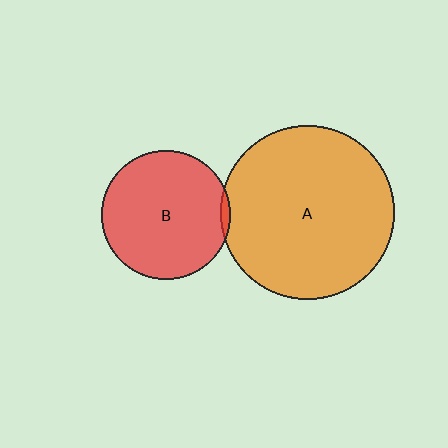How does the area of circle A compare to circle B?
Approximately 1.8 times.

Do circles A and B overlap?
Yes.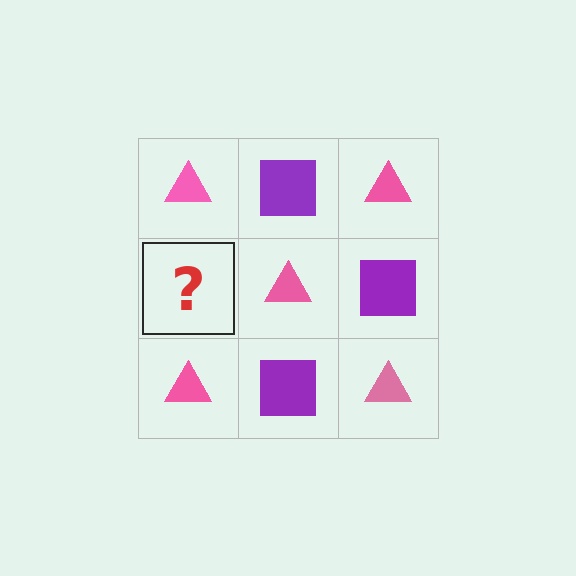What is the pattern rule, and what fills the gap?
The rule is that it alternates pink triangle and purple square in a checkerboard pattern. The gap should be filled with a purple square.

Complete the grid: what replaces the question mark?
The question mark should be replaced with a purple square.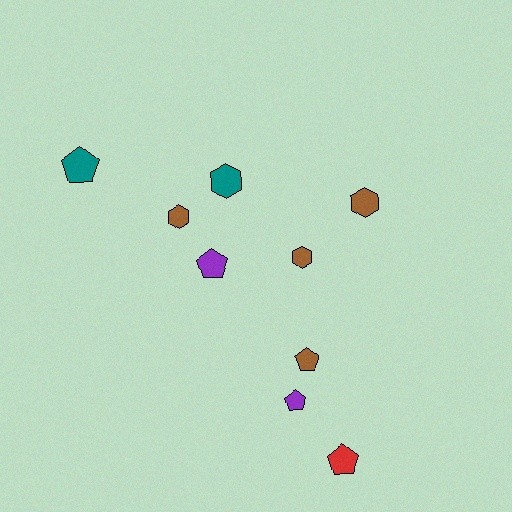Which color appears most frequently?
Brown, with 4 objects.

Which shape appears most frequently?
Pentagon, with 5 objects.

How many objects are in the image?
There are 9 objects.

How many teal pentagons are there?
There is 1 teal pentagon.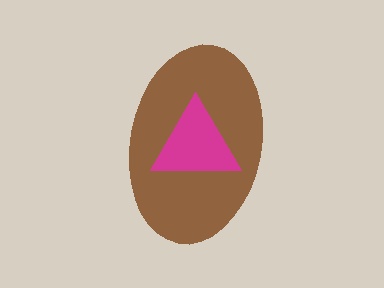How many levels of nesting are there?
2.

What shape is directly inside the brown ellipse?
The magenta triangle.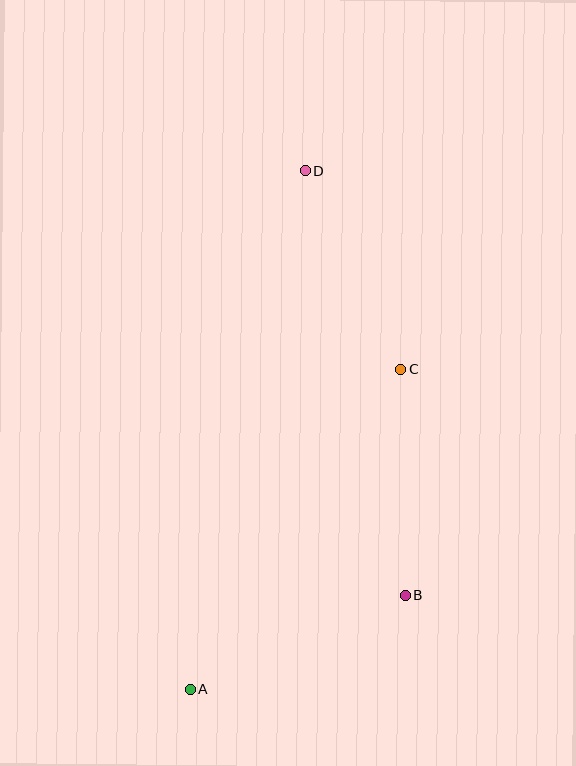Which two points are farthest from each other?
Points A and D are farthest from each other.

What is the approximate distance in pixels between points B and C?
The distance between B and C is approximately 226 pixels.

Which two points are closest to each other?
Points C and D are closest to each other.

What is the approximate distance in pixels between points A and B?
The distance between A and B is approximately 235 pixels.